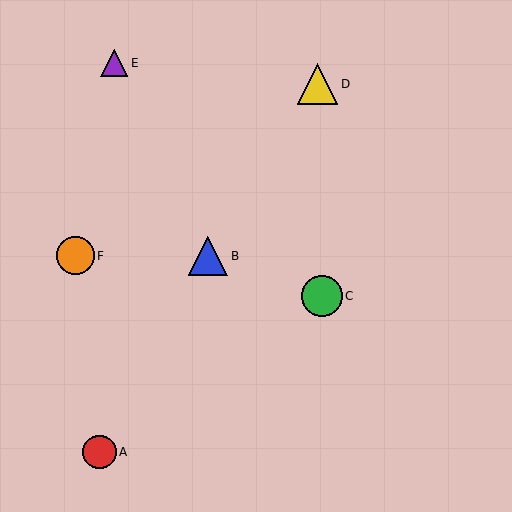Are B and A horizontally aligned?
No, B is at y≈256 and A is at y≈452.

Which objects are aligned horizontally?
Objects B, F are aligned horizontally.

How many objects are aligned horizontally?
2 objects (B, F) are aligned horizontally.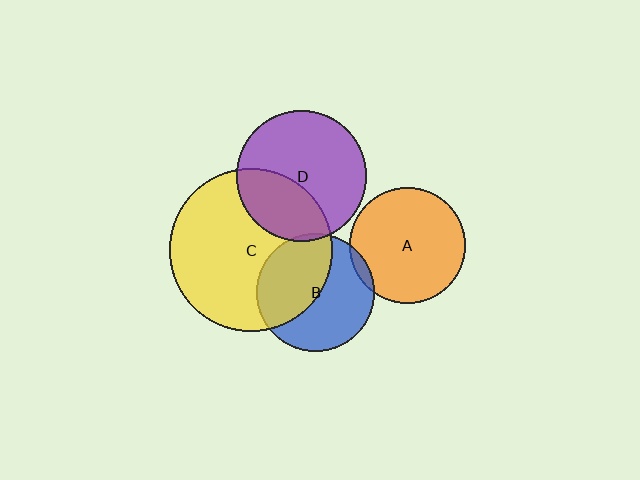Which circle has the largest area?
Circle C (yellow).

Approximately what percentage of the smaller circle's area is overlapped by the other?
Approximately 45%.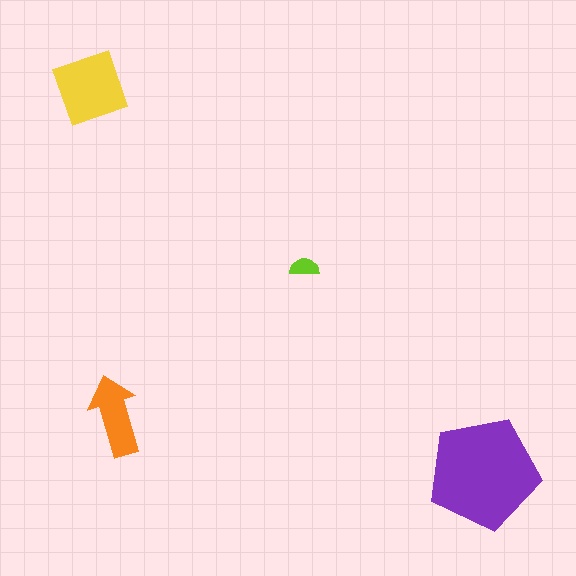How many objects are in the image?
There are 4 objects in the image.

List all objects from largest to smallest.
The purple pentagon, the yellow diamond, the orange arrow, the lime semicircle.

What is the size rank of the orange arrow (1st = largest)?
3rd.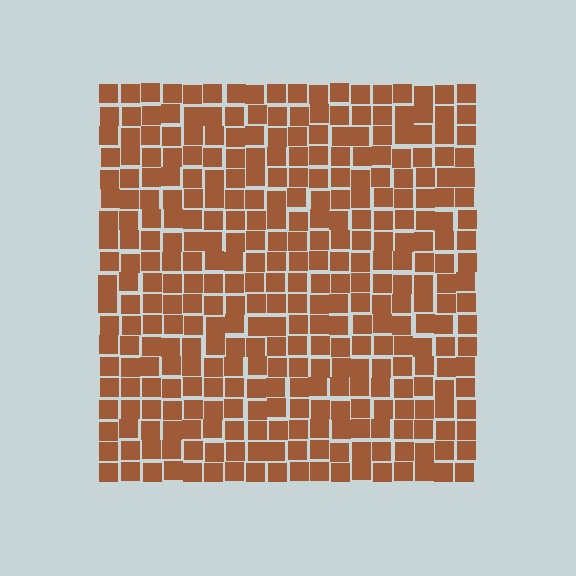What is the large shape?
The large shape is a square.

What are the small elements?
The small elements are squares.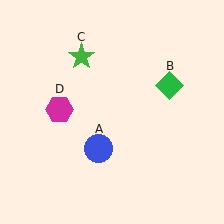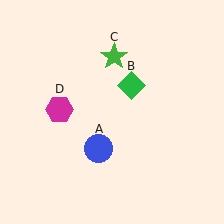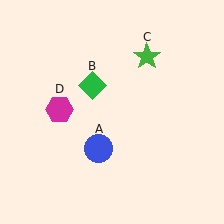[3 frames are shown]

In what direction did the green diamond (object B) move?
The green diamond (object B) moved left.